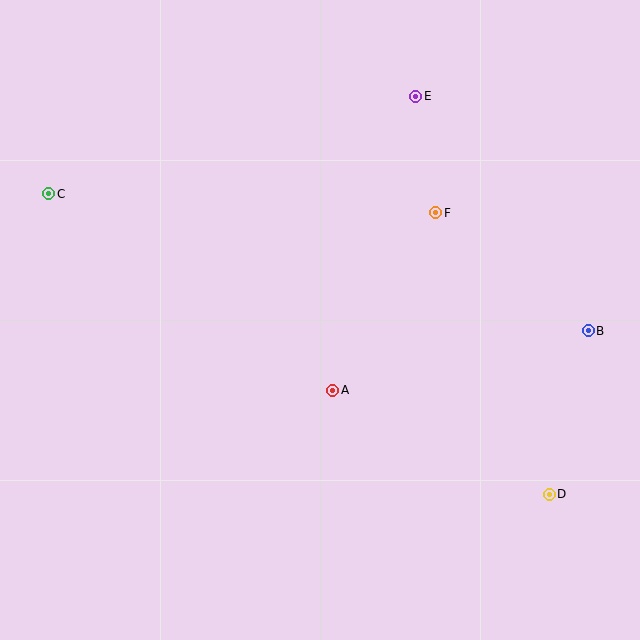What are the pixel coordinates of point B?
Point B is at (588, 331).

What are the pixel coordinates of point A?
Point A is at (333, 390).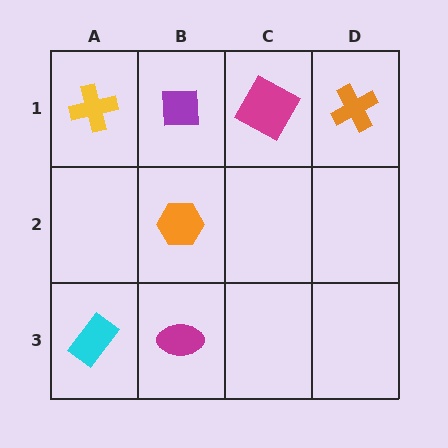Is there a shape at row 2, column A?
No, that cell is empty.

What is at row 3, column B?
A magenta ellipse.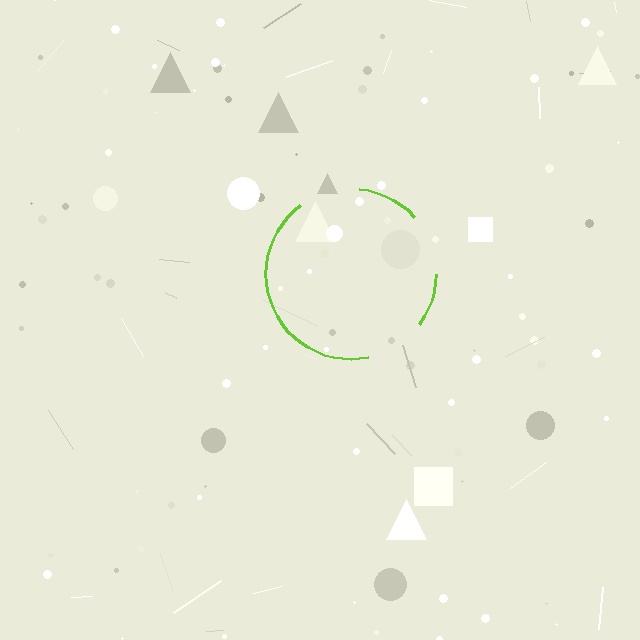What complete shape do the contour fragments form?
The contour fragments form a circle.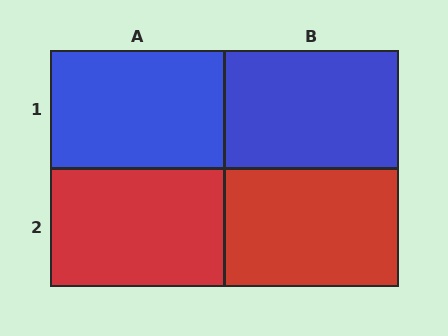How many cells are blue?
2 cells are blue.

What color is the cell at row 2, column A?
Red.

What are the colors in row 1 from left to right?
Blue, blue.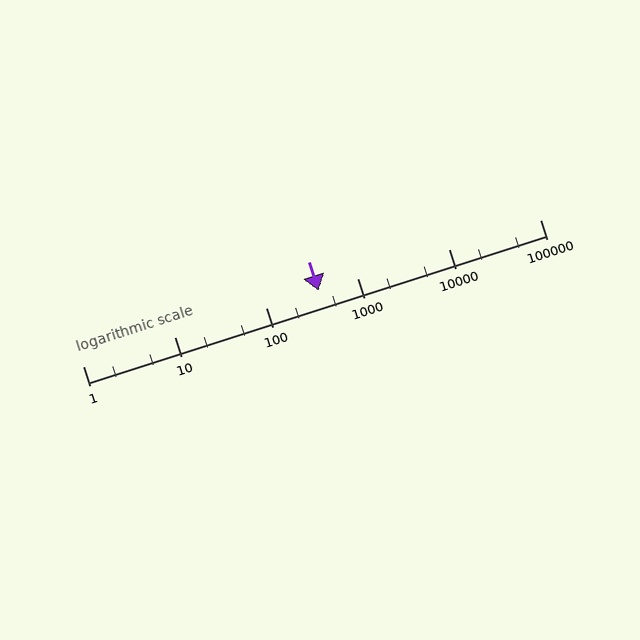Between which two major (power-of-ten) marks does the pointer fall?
The pointer is between 100 and 1000.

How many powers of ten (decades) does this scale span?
The scale spans 5 decades, from 1 to 100000.